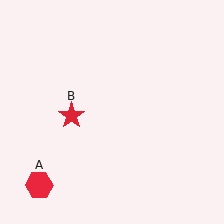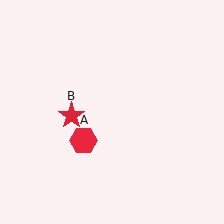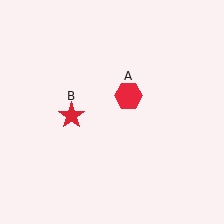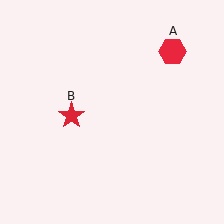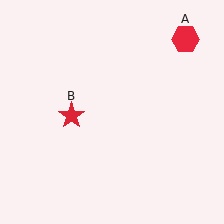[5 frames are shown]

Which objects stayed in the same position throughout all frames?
Red star (object B) remained stationary.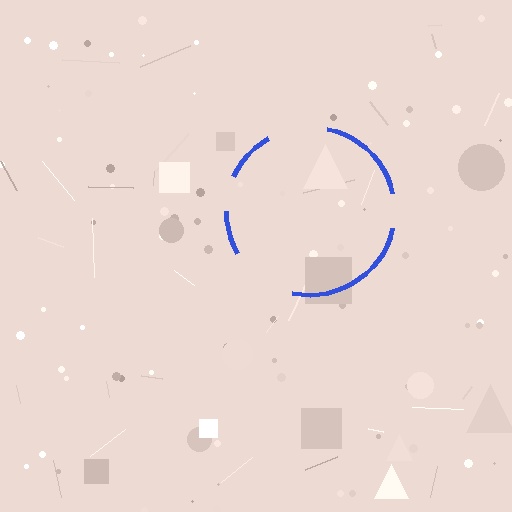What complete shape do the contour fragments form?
The contour fragments form a circle.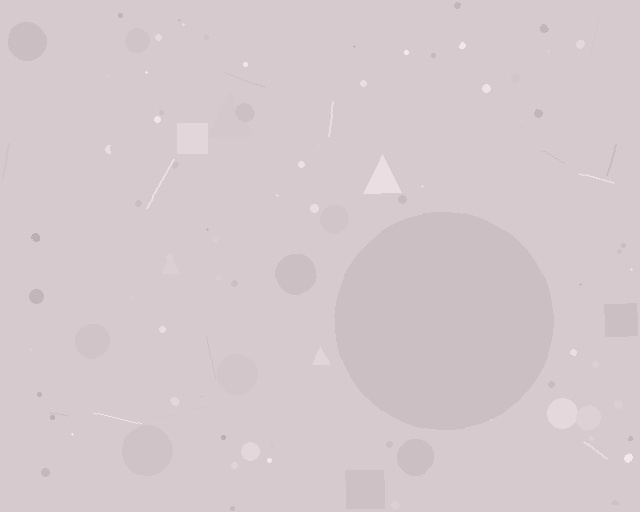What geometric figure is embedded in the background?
A circle is embedded in the background.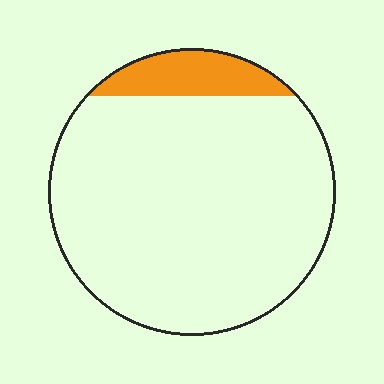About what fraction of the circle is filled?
About one tenth (1/10).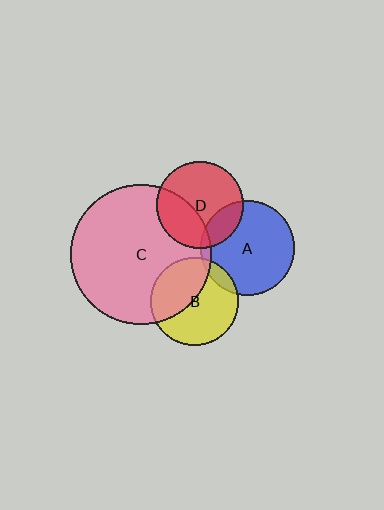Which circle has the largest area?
Circle C (pink).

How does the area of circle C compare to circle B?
Approximately 2.5 times.